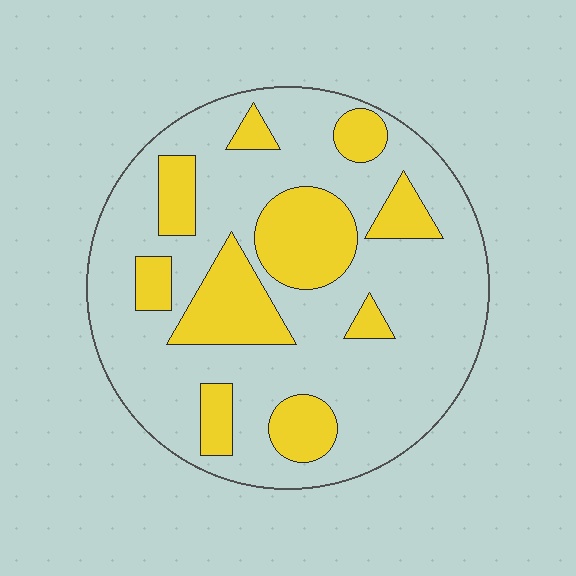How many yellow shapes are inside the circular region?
10.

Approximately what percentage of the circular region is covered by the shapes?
Approximately 25%.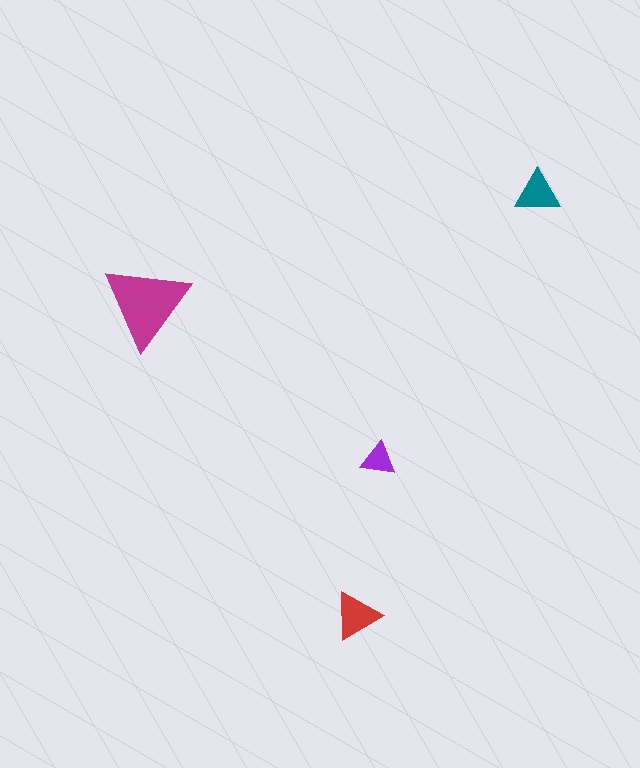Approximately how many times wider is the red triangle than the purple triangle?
About 1.5 times wider.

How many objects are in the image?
There are 4 objects in the image.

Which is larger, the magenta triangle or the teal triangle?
The magenta one.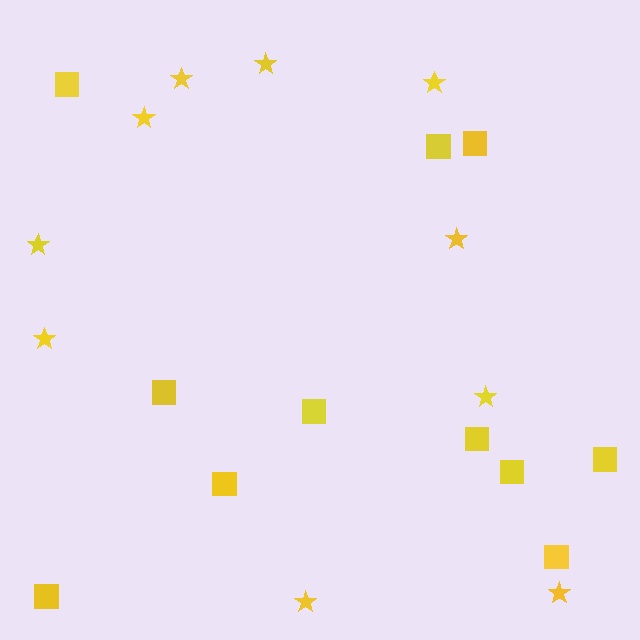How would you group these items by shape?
There are 2 groups: one group of squares (11) and one group of stars (10).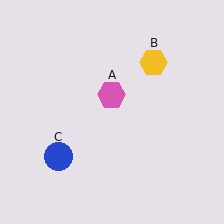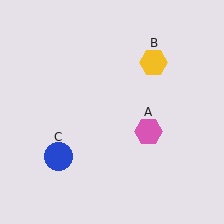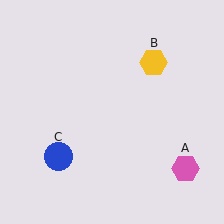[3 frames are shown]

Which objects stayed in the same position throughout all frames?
Yellow hexagon (object B) and blue circle (object C) remained stationary.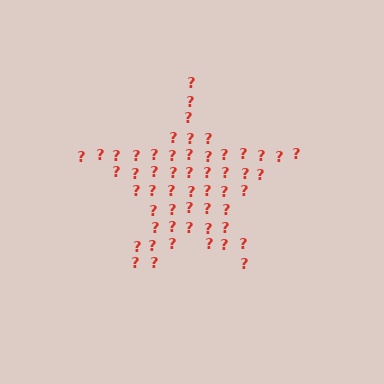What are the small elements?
The small elements are question marks.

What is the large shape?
The large shape is a star.